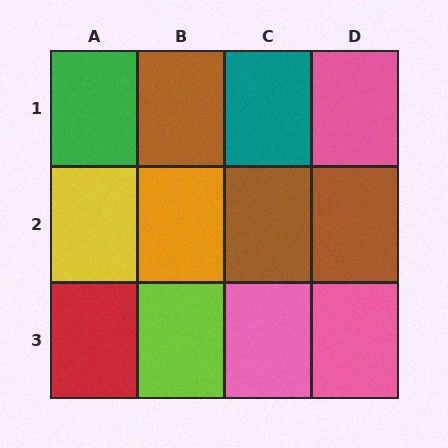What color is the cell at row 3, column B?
Lime.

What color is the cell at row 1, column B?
Brown.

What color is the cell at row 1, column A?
Green.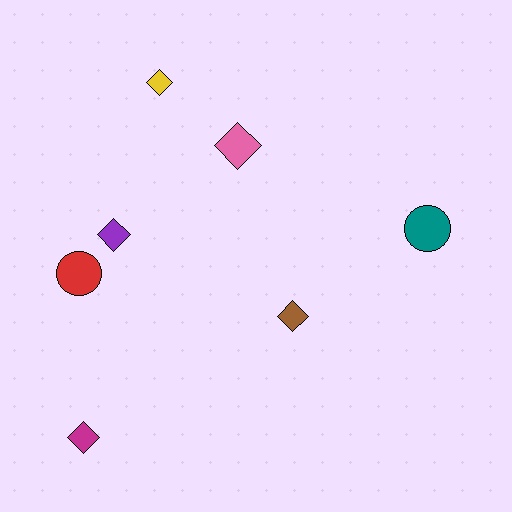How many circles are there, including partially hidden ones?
There are 2 circles.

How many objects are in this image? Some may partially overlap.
There are 7 objects.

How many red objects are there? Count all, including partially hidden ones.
There is 1 red object.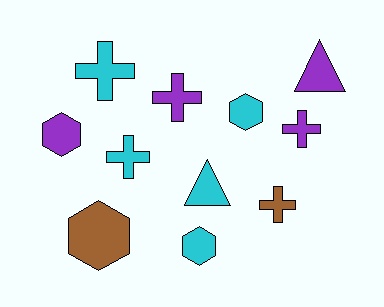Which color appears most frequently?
Cyan, with 5 objects.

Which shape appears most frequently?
Cross, with 5 objects.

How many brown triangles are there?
There are no brown triangles.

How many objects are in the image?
There are 11 objects.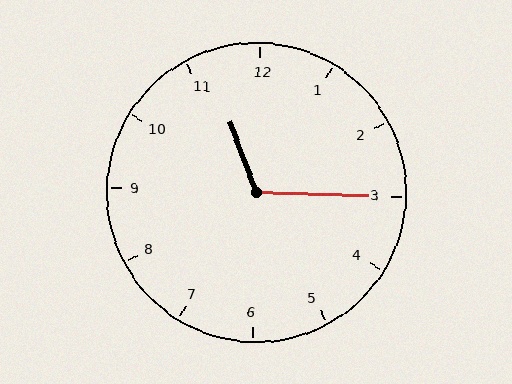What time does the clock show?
11:15.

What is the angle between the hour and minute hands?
Approximately 112 degrees.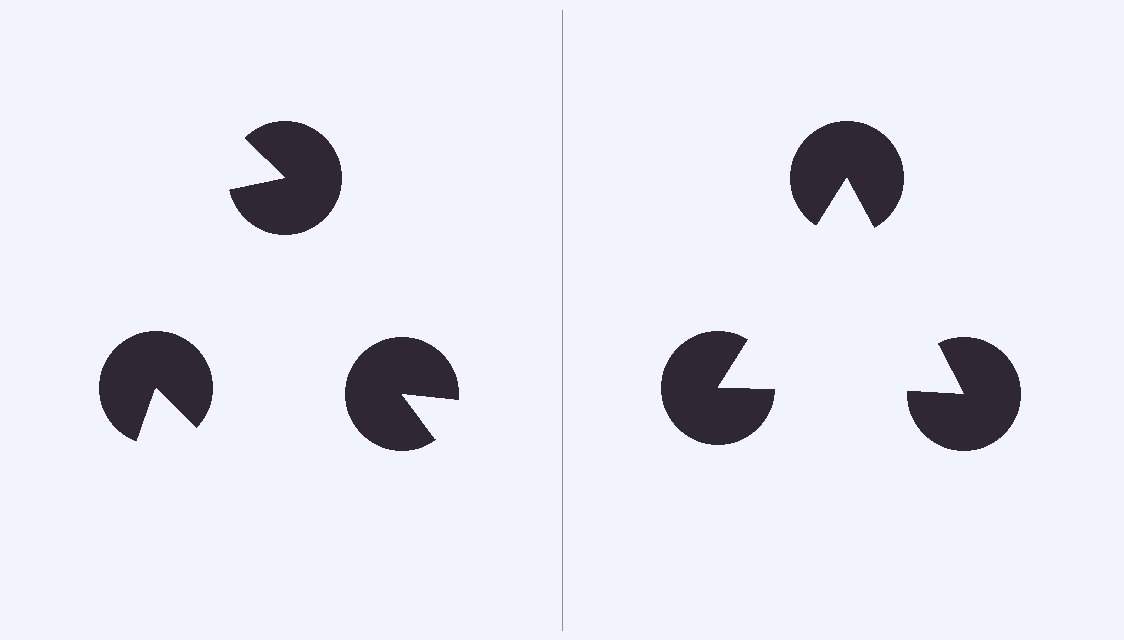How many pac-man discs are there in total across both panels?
6 — 3 on each side.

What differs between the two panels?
The pac-man discs are positioned identically on both sides; only the wedge orientations differ. On the right they align to a triangle; on the left they are misaligned.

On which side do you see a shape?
An illusory triangle appears on the right side. On the left side the wedge cuts are rotated, so no coherent shape forms.